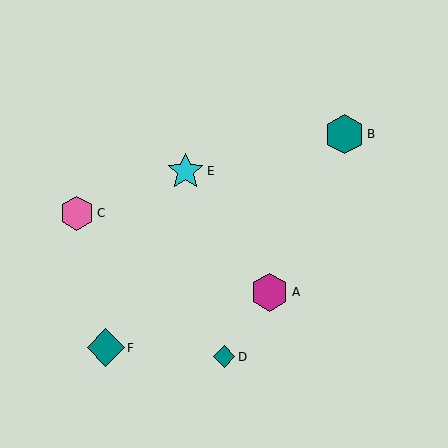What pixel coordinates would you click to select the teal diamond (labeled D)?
Click at (224, 357) to select the teal diamond D.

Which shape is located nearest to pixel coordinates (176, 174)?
The cyan star (labeled E) at (186, 171) is nearest to that location.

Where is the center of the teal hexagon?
The center of the teal hexagon is at (345, 134).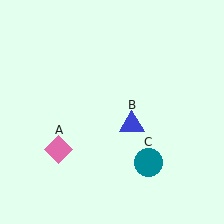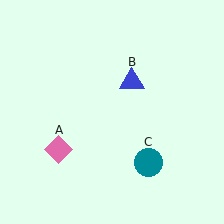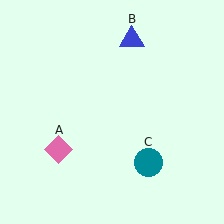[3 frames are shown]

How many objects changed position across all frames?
1 object changed position: blue triangle (object B).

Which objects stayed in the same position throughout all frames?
Pink diamond (object A) and teal circle (object C) remained stationary.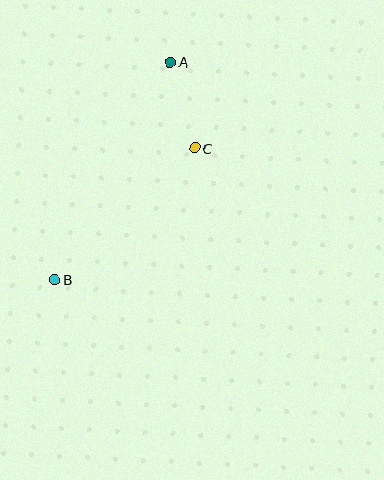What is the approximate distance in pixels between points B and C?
The distance between B and C is approximately 192 pixels.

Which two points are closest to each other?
Points A and C are closest to each other.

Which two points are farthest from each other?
Points A and B are farthest from each other.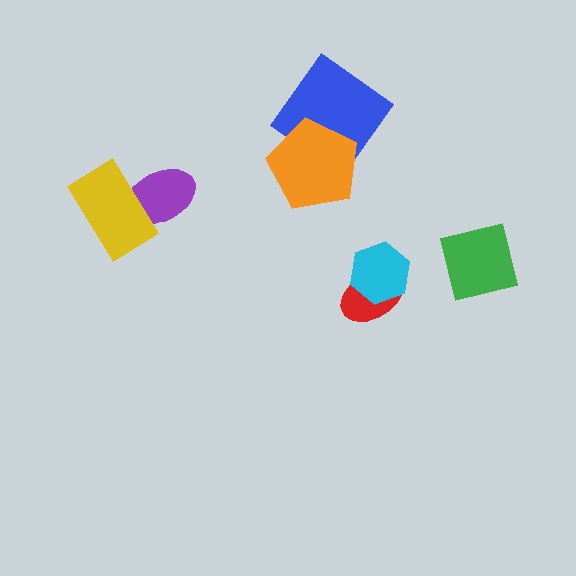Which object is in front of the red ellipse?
The cyan hexagon is in front of the red ellipse.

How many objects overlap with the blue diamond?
1 object overlaps with the blue diamond.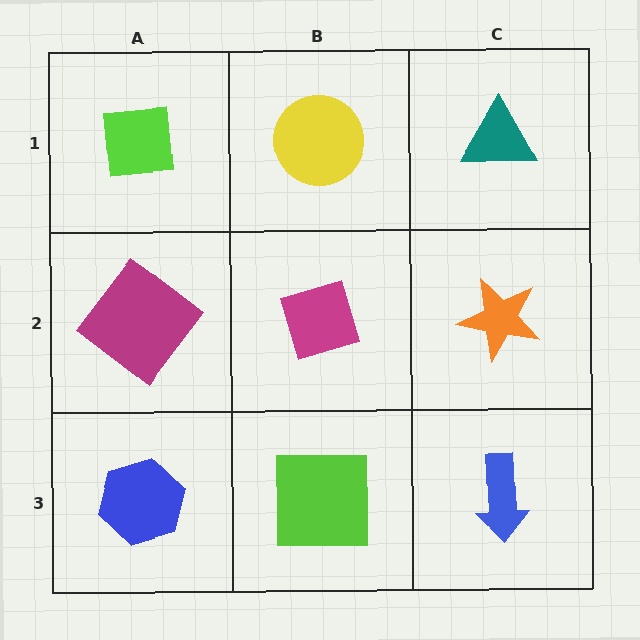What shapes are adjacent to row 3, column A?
A magenta diamond (row 2, column A), a lime square (row 3, column B).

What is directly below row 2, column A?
A blue hexagon.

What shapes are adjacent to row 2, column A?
A lime square (row 1, column A), a blue hexagon (row 3, column A), a magenta diamond (row 2, column B).